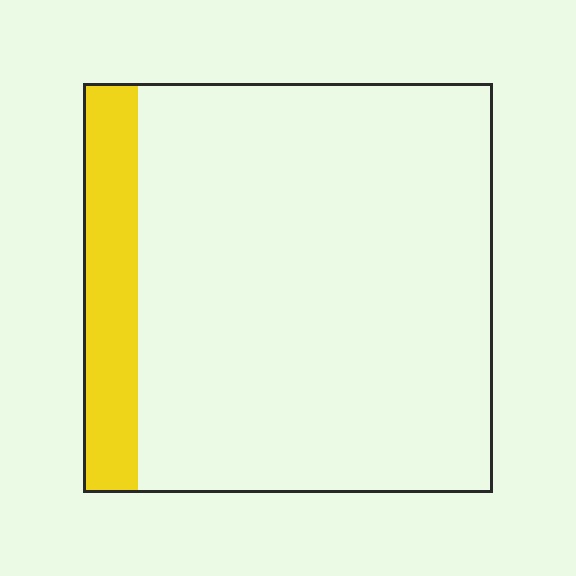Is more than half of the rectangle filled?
No.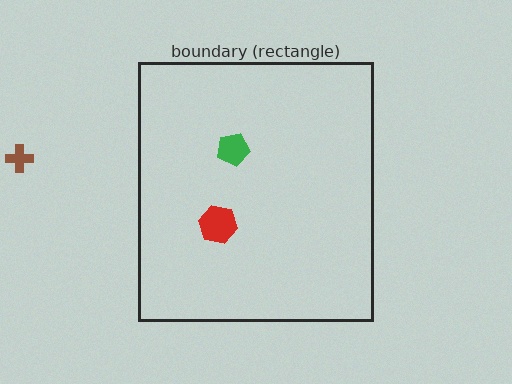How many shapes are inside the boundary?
2 inside, 1 outside.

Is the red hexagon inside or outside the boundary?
Inside.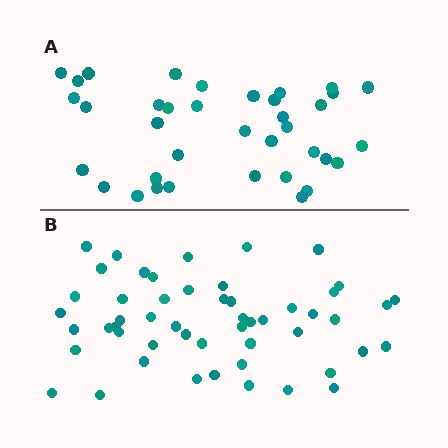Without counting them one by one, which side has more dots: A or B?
Region B (the bottom region) has more dots.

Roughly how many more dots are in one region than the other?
Region B has approximately 15 more dots than region A.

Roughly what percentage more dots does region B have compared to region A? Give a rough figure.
About 40% more.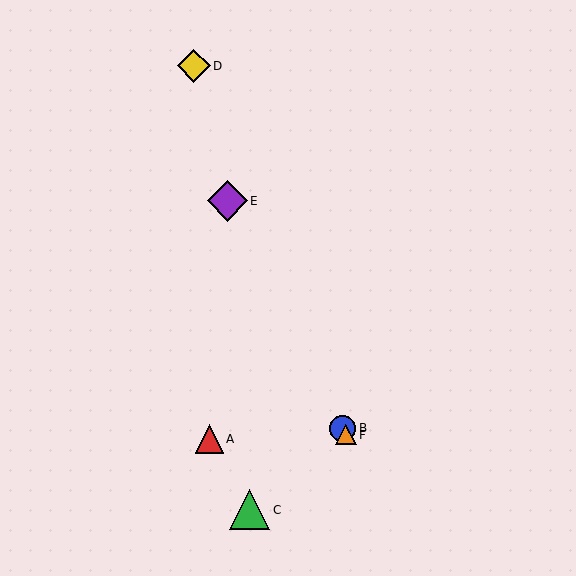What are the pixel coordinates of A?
Object A is at (209, 439).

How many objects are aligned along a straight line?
3 objects (B, E, F) are aligned along a straight line.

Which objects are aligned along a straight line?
Objects B, E, F are aligned along a straight line.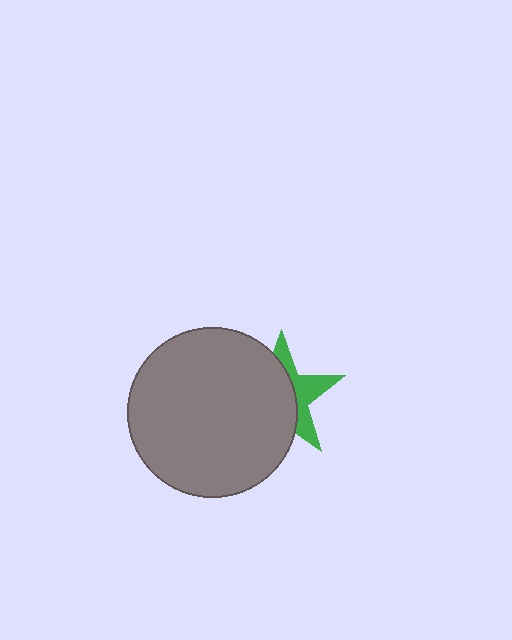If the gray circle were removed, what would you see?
You would see the complete green star.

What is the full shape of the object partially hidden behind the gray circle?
The partially hidden object is a green star.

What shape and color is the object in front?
The object in front is a gray circle.